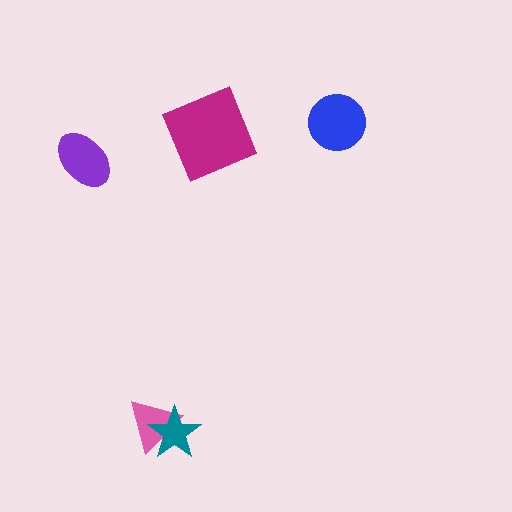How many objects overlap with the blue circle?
0 objects overlap with the blue circle.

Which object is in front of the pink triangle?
The teal star is in front of the pink triangle.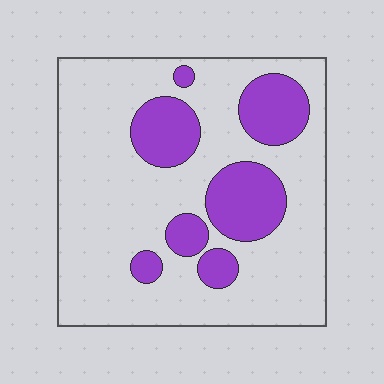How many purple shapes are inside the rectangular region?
7.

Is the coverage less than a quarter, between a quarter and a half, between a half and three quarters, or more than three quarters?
Less than a quarter.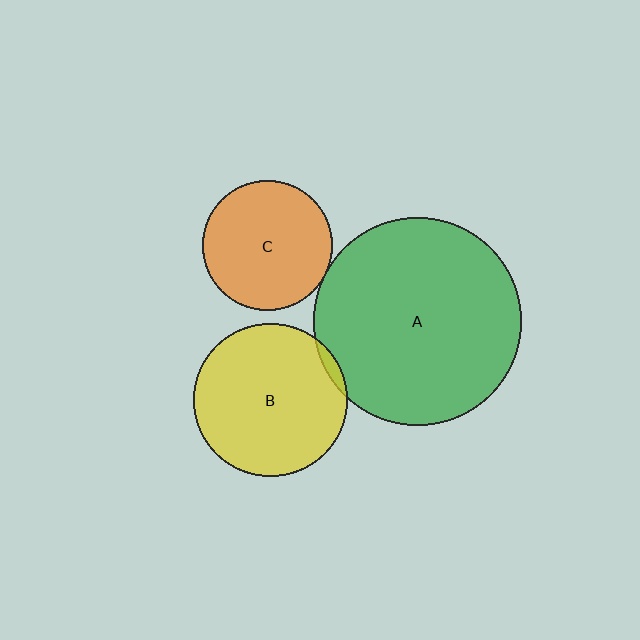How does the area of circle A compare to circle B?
Approximately 1.8 times.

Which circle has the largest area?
Circle A (green).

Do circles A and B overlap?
Yes.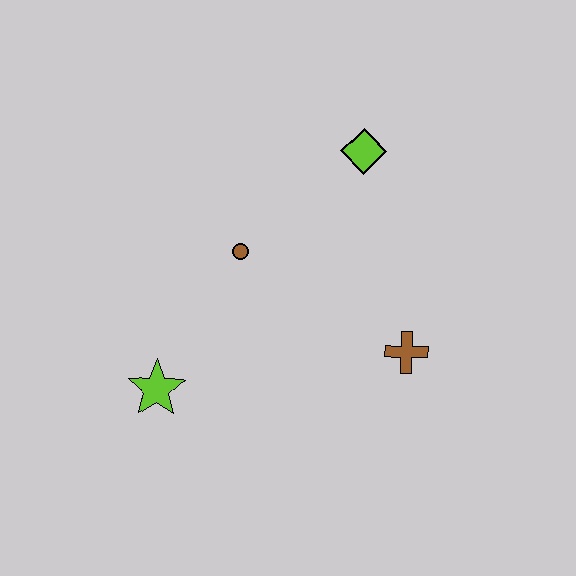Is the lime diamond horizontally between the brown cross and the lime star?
Yes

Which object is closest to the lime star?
The brown circle is closest to the lime star.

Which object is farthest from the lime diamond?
The lime star is farthest from the lime diamond.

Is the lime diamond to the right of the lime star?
Yes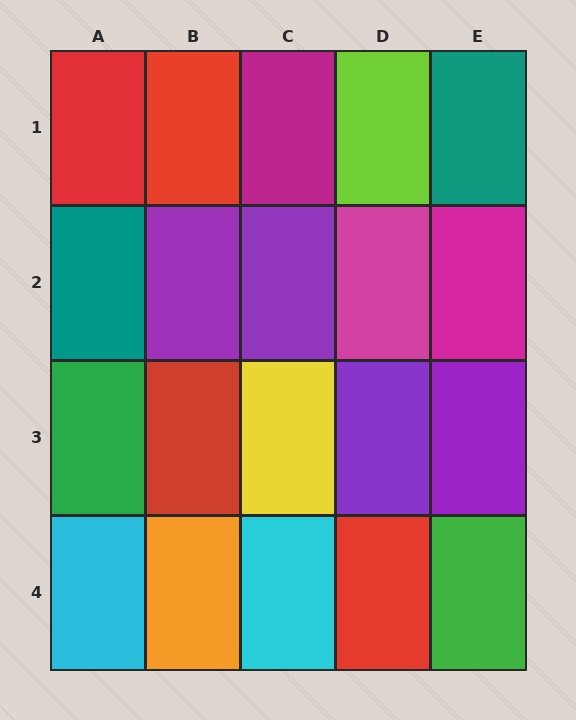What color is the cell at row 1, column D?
Lime.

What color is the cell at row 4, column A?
Cyan.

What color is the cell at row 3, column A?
Green.